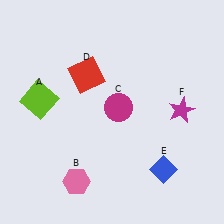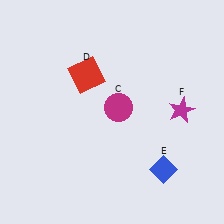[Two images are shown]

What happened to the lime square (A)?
The lime square (A) was removed in Image 2. It was in the top-left area of Image 1.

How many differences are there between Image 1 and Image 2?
There are 2 differences between the two images.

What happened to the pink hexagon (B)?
The pink hexagon (B) was removed in Image 2. It was in the bottom-left area of Image 1.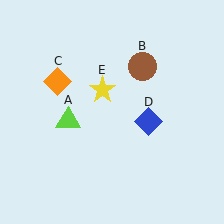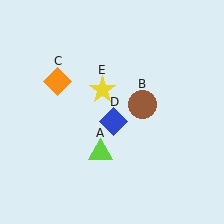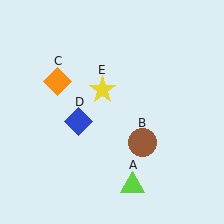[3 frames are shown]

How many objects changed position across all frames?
3 objects changed position: lime triangle (object A), brown circle (object B), blue diamond (object D).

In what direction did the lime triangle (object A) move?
The lime triangle (object A) moved down and to the right.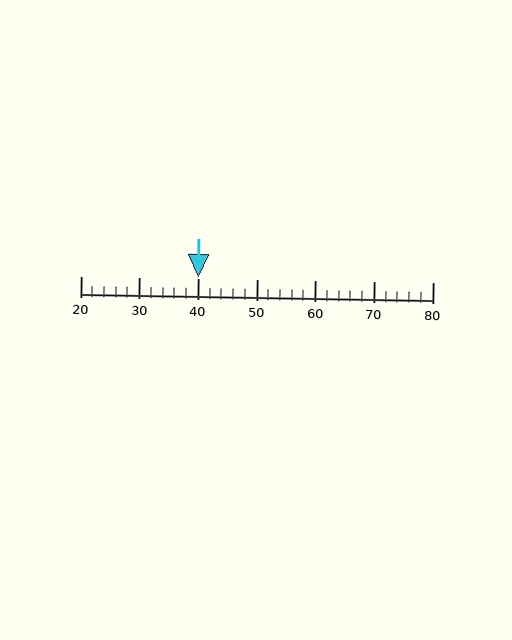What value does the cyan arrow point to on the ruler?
The cyan arrow points to approximately 40.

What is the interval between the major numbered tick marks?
The major tick marks are spaced 10 units apart.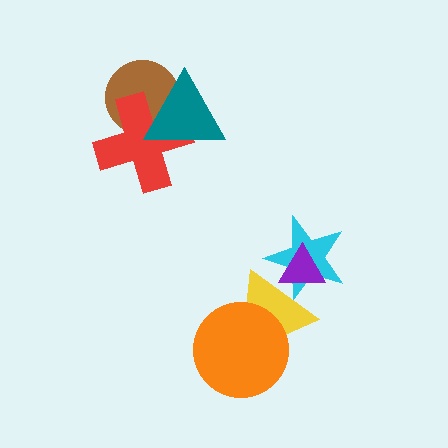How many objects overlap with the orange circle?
1 object overlaps with the orange circle.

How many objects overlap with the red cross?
2 objects overlap with the red cross.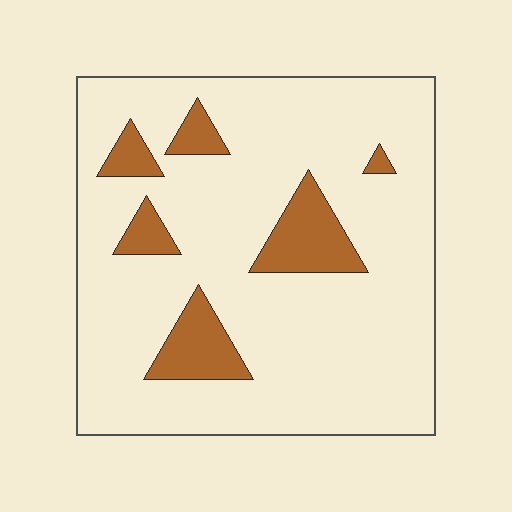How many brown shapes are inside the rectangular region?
6.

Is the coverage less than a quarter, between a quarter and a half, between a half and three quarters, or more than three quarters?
Less than a quarter.